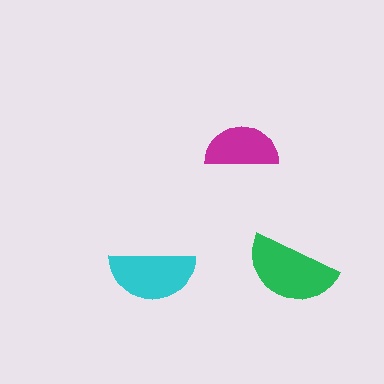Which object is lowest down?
The cyan semicircle is bottommost.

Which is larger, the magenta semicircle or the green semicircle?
The green one.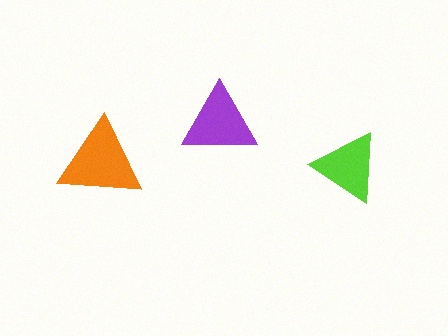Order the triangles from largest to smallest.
the orange one, the purple one, the lime one.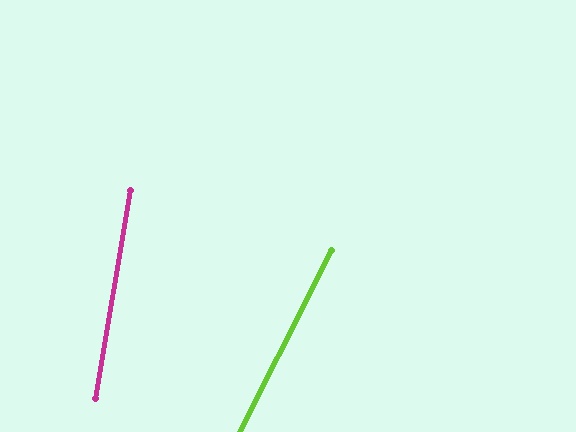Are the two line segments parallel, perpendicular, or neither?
Neither parallel nor perpendicular — they differ by about 17°.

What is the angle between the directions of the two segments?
Approximately 17 degrees.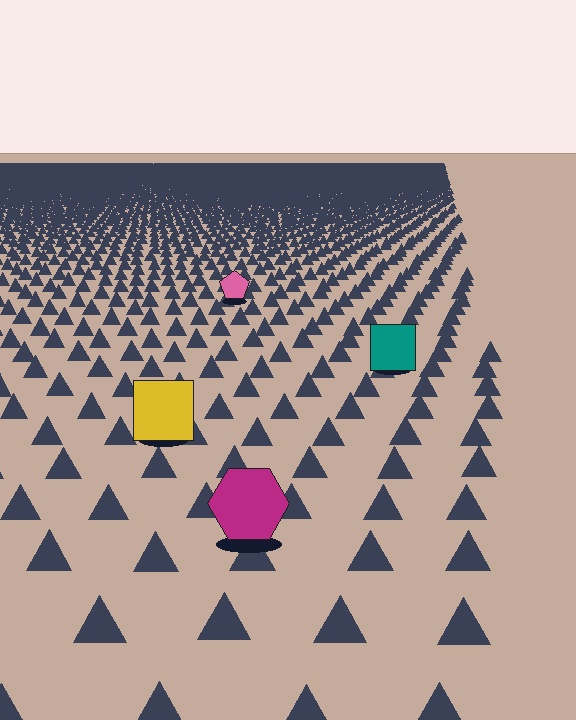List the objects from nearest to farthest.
From nearest to farthest: the magenta hexagon, the yellow square, the teal square, the pink pentagon.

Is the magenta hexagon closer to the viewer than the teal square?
Yes. The magenta hexagon is closer — you can tell from the texture gradient: the ground texture is coarser near it.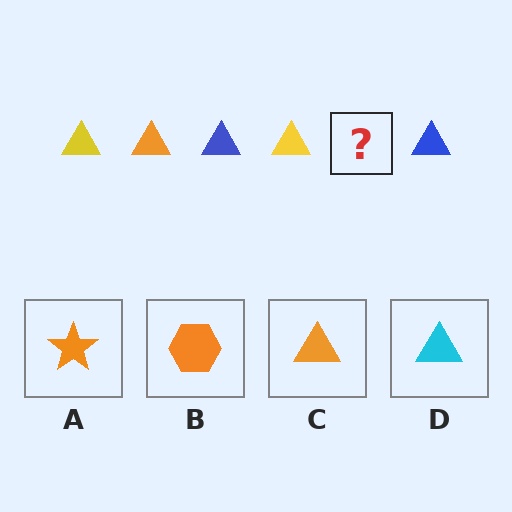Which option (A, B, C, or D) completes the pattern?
C.